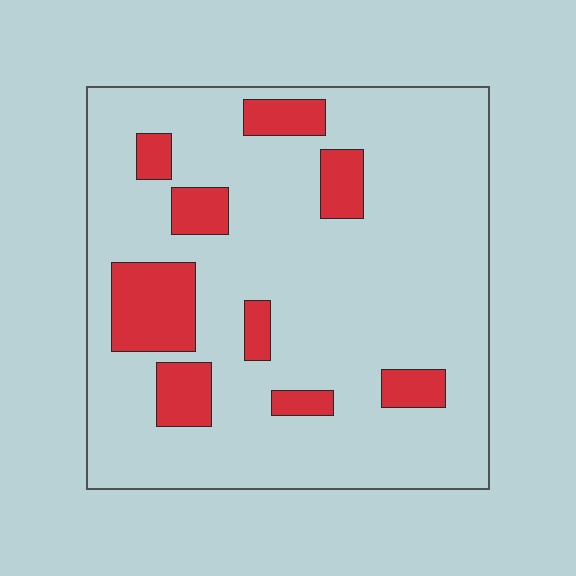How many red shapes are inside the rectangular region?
9.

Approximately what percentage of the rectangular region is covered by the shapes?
Approximately 15%.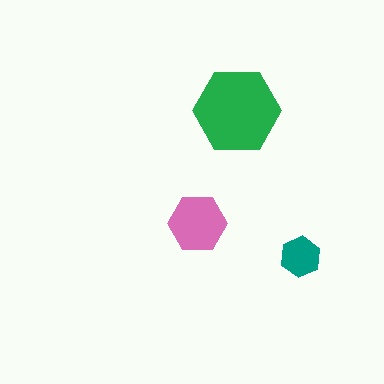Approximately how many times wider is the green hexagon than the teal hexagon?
About 2 times wider.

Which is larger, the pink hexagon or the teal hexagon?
The pink one.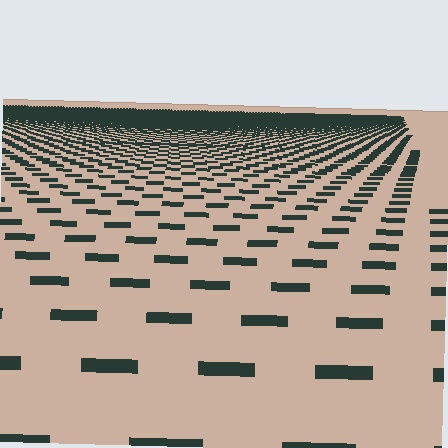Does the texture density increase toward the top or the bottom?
Density increases toward the top.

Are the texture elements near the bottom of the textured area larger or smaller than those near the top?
Larger. Near the bottom, elements are closer to the viewer and appear at a bigger on-screen size.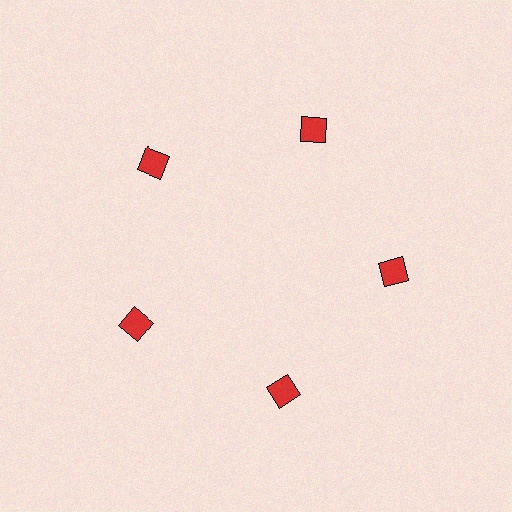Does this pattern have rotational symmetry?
Yes, this pattern has 5-fold rotational symmetry. It looks the same after rotating 72 degrees around the center.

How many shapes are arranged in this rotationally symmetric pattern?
There are 5 shapes, arranged in 5 groups of 1.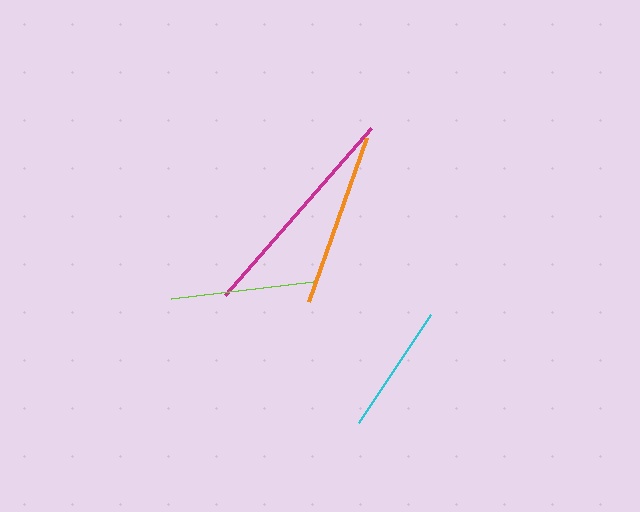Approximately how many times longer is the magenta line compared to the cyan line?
The magenta line is approximately 1.7 times the length of the cyan line.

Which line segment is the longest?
The magenta line is the longest at approximately 222 pixels.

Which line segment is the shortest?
The cyan line is the shortest at approximately 129 pixels.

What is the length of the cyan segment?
The cyan segment is approximately 129 pixels long.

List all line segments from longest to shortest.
From longest to shortest: magenta, orange, lime, cyan.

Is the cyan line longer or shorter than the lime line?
The lime line is longer than the cyan line.